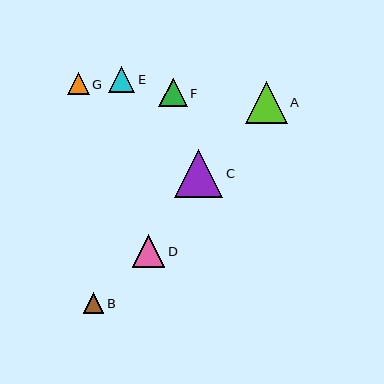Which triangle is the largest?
Triangle C is the largest with a size of approximately 48 pixels.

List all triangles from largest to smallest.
From largest to smallest: C, A, D, F, E, G, B.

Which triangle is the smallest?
Triangle B is the smallest with a size of approximately 20 pixels.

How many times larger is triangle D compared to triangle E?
Triangle D is approximately 1.3 times the size of triangle E.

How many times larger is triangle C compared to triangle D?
Triangle C is approximately 1.5 times the size of triangle D.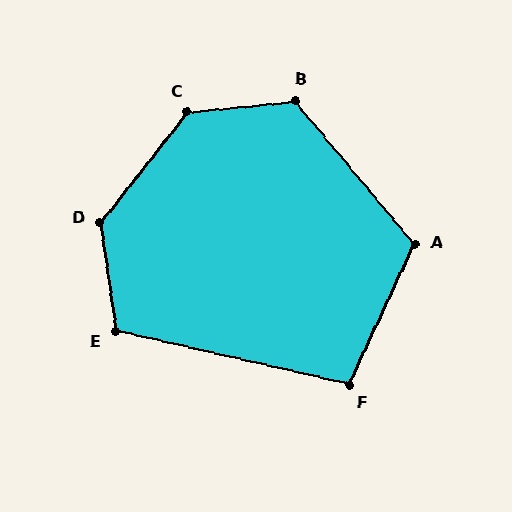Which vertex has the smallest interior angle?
F, at approximately 102 degrees.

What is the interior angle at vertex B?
Approximately 124 degrees (obtuse).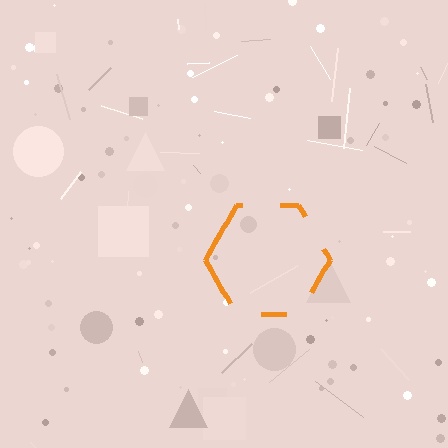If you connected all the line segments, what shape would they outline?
They would outline a hexagon.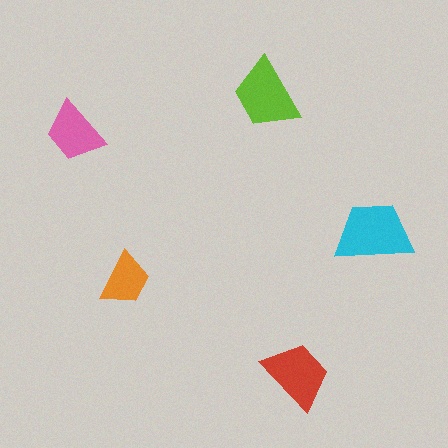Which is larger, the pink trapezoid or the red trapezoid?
The red one.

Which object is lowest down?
The red trapezoid is bottommost.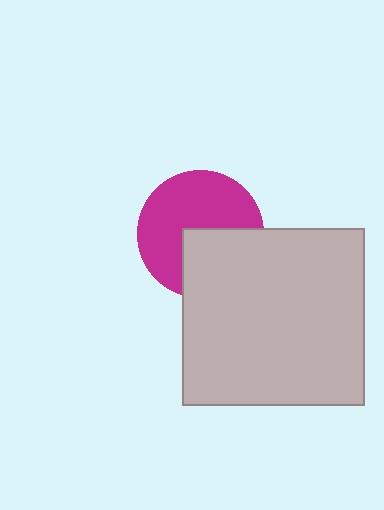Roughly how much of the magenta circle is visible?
About half of it is visible (roughly 61%).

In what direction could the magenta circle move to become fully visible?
The magenta circle could move toward the upper-left. That would shift it out from behind the light gray rectangle entirely.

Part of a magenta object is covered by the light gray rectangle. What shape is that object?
It is a circle.